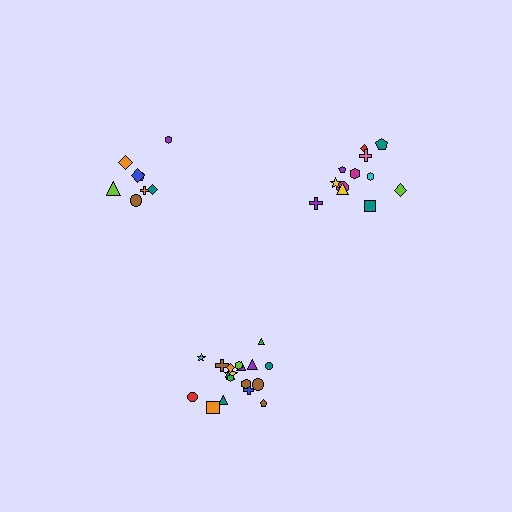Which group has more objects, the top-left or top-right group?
The top-right group.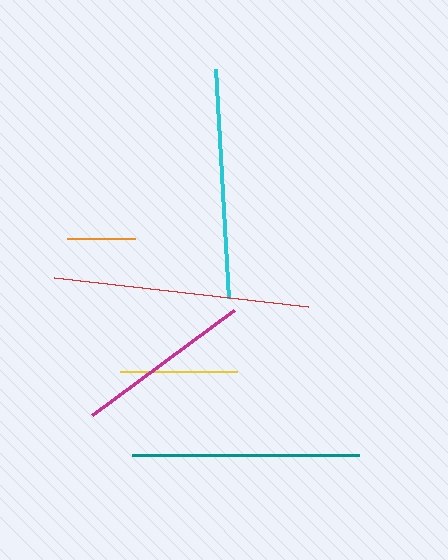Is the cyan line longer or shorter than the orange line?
The cyan line is longer than the orange line.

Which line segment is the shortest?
The orange line is the shortest at approximately 67 pixels.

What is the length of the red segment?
The red segment is approximately 256 pixels long.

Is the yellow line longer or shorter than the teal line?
The teal line is longer than the yellow line.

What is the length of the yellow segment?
The yellow segment is approximately 117 pixels long.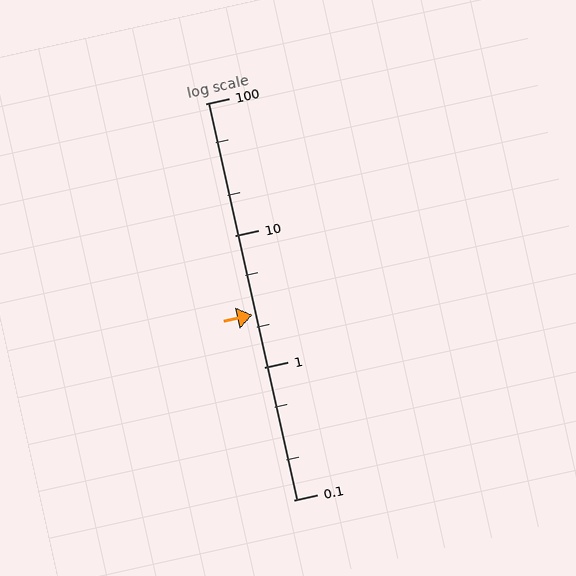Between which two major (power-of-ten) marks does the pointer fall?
The pointer is between 1 and 10.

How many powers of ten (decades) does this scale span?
The scale spans 3 decades, from 0.1 to 100.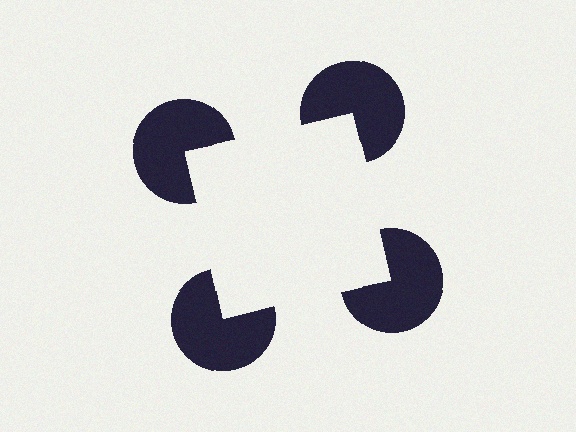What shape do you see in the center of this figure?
An illusory square — its edges are inferred from the aligned wedge cuts in the pac-man discs, not physically drawn.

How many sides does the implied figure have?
4 sides.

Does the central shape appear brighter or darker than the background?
It typically appears slightly brighter than the background, even though no actual brightness change is drawn.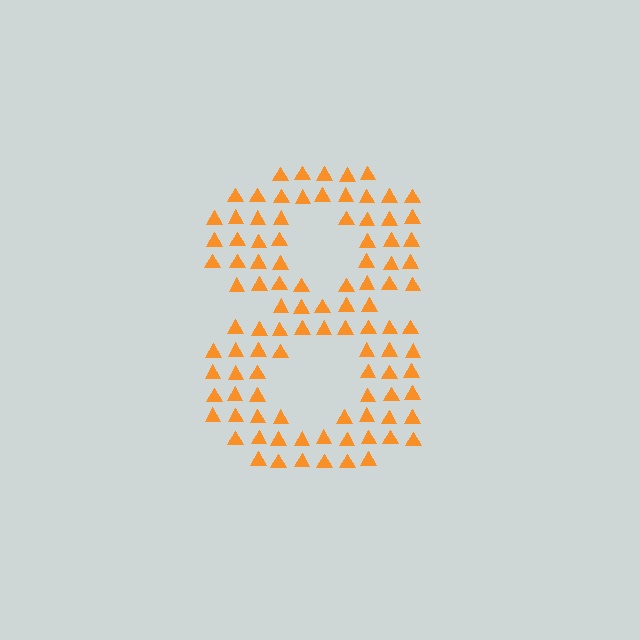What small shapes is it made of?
It is made of small triangles.